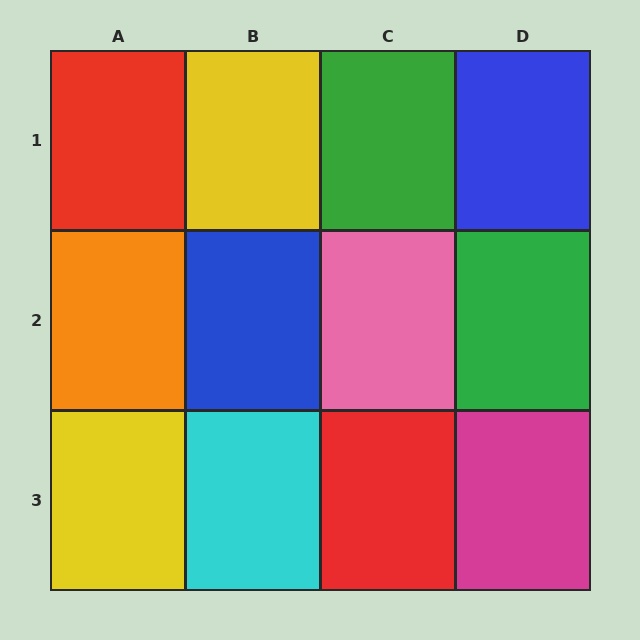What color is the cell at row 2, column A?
Orange.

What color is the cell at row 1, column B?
Yellow.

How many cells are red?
2 cells are red.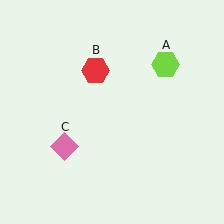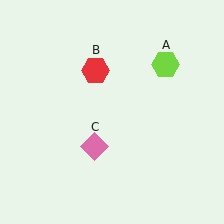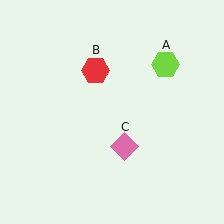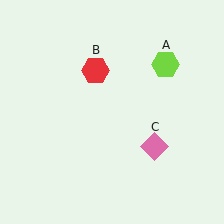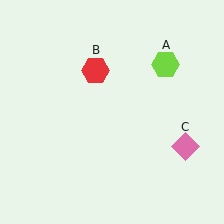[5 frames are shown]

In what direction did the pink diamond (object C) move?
The pink diamond (object C) moved right.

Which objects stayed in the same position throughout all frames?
Lime hexagon (object A) and red hexagon (object B) remained stationary.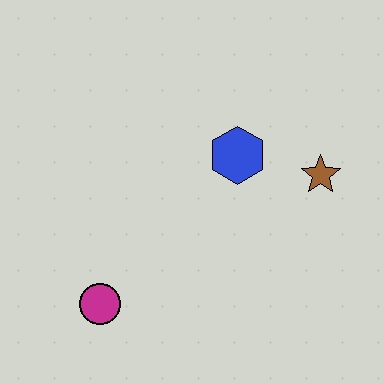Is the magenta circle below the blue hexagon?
Yes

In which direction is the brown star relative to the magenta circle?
The brown star is to the right of the magenta circle.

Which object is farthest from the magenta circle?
The brown star is farthest from the magenta circle.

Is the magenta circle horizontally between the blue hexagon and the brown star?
No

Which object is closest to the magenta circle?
The blue hexagon is closest to the magenta circle.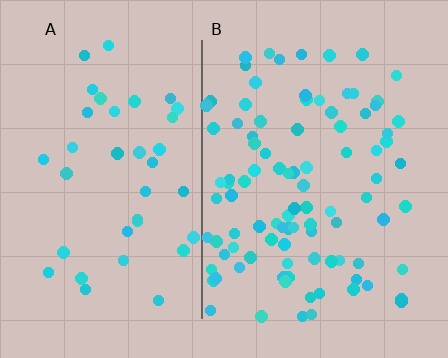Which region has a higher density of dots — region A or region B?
B (the right).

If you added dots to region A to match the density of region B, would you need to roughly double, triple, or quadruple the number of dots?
Approximately double.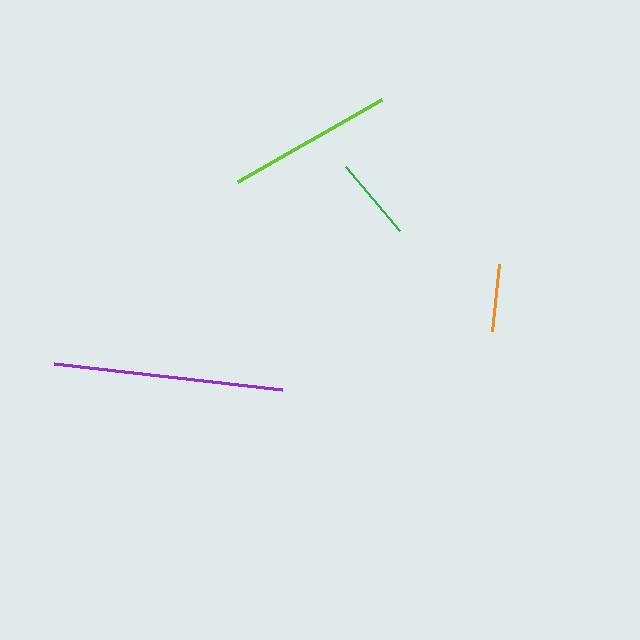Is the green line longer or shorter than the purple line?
The purple line is longer than the green line.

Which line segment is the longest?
The purple line is the longest at approximately 229 pixels.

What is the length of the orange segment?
The orange segment is approximately 68 pixels long.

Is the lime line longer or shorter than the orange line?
The lime line is longer than the orange line.